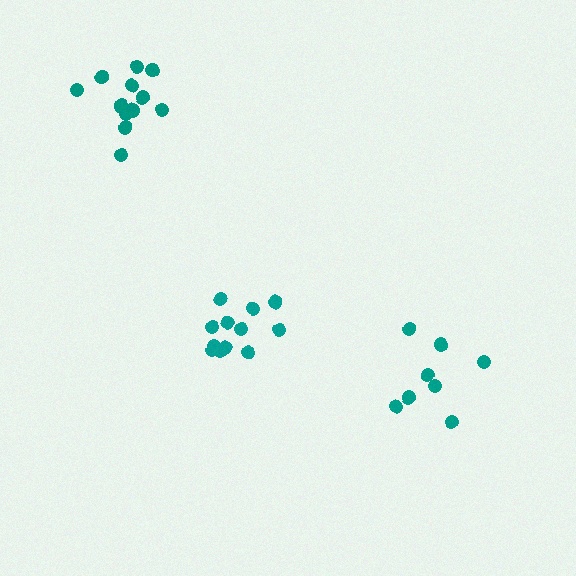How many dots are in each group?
Group 1: 8 dots, Group 2: 13 dots, Group 3: 12 dots (33 total).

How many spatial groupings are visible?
There are 3 spatial groupings.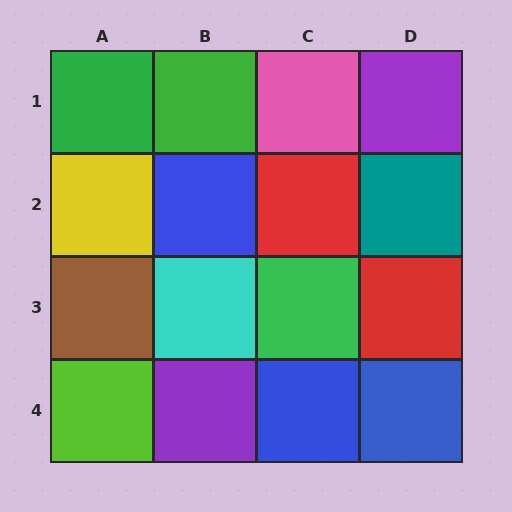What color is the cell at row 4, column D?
Blue.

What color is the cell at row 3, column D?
Red.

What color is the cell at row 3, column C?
Green.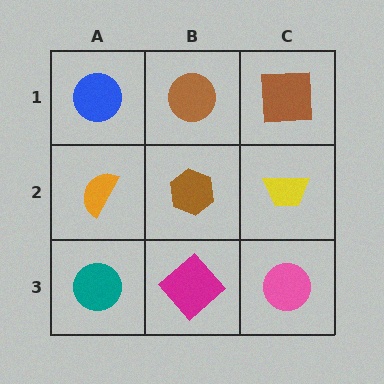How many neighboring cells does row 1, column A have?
2.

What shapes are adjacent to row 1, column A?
An orange semicircle (row 2, column A), a brown circle (row 1, column B).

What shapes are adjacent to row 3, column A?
An orange semicircle (row 2, column A), a magenta diamond (row 3, column B).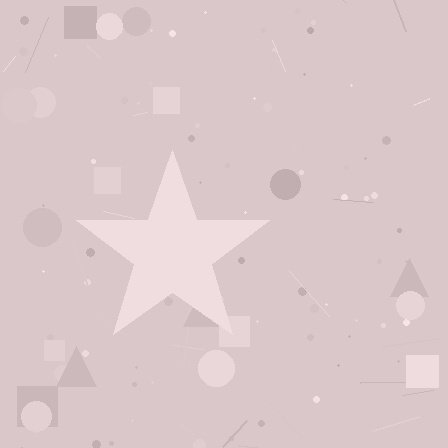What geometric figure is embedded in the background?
A star is embedded in the background.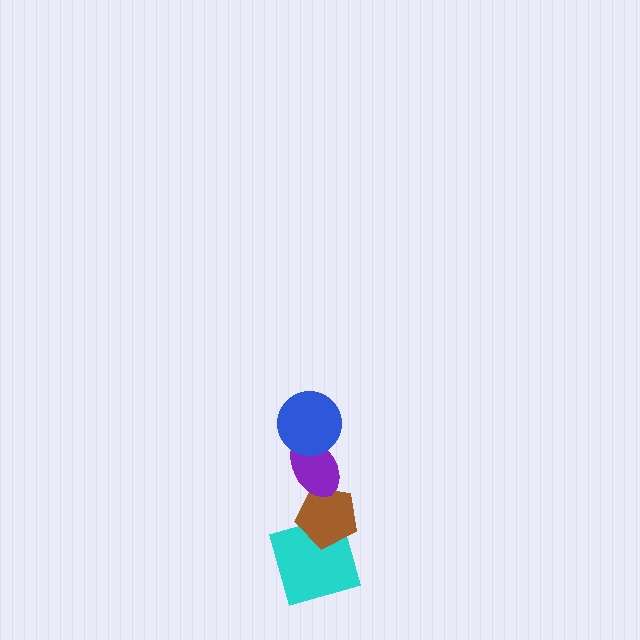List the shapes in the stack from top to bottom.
From top to bottom: the blue circle, the purple ellipse, the brown pentagon, the cyan square.